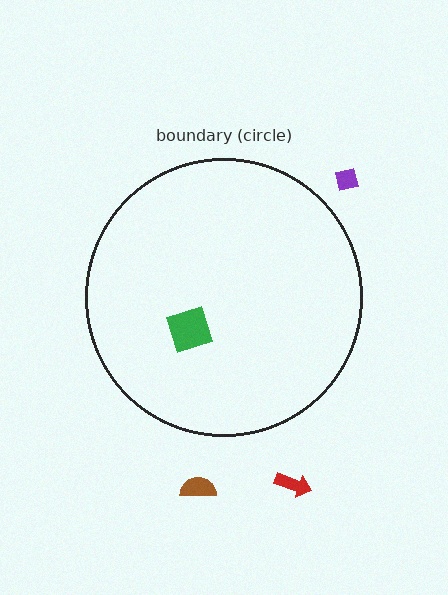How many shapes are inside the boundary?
1 inside, 3 outside.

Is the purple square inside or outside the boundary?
Outside.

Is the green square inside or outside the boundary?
Inside.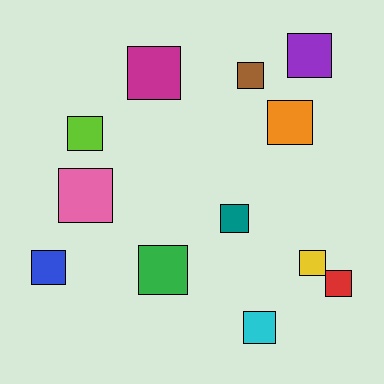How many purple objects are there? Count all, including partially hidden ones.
There is 1 purple object.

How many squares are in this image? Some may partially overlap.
There are 12 squares.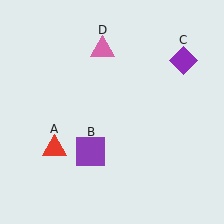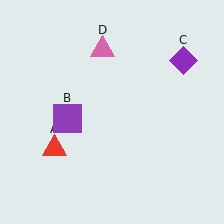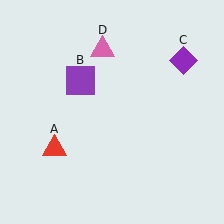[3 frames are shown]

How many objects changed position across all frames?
1 object changed position: purple square (object B).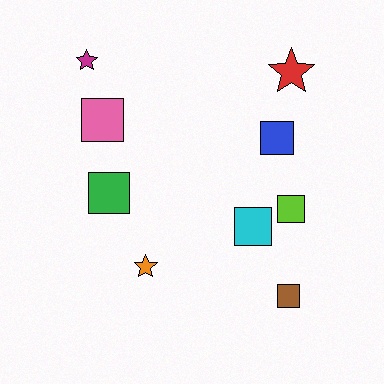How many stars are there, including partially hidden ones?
There are 3 stars.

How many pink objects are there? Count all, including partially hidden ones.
There is 1 pink object.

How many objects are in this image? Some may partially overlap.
There are 9 objects.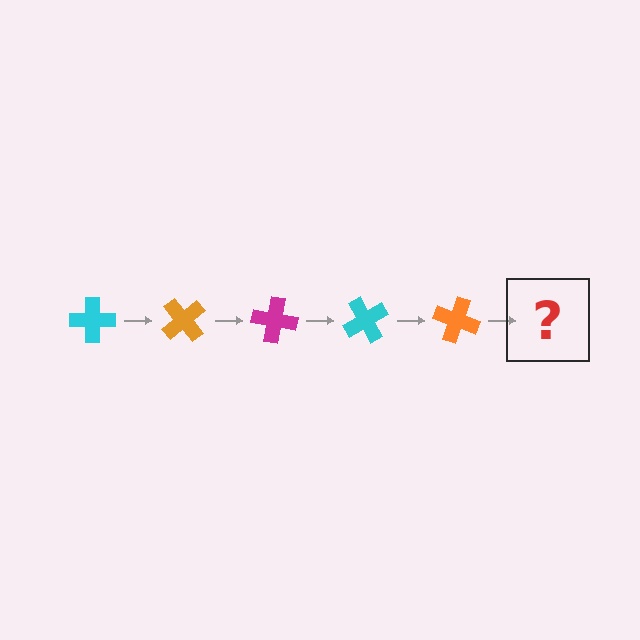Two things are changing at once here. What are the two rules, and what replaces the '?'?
The two rules are that it rotates 50 degrees each step and the color cycles through cyan, orange, and magenta. The '?' should be a magenta cross, rotated 250 degrees from the start.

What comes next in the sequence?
The next element should be a magenta cross, rotated 250 degrees from the start.